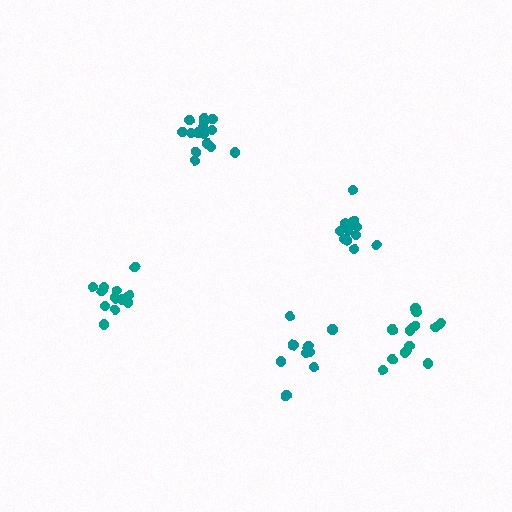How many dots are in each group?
Group 1: 9 dots, Group 2: 12 dots, Group 3: 14 dots, Group 4: 15 dots, Group 5: 14 dots (64 total).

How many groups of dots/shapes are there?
There are 5 groups.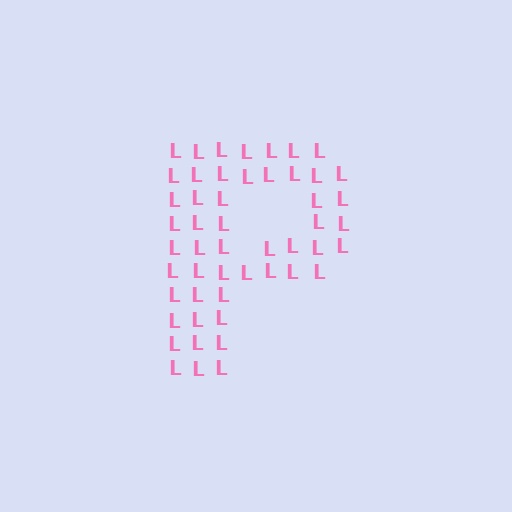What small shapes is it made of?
It is made of small letter L's.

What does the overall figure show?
The overall figure shows the letter P.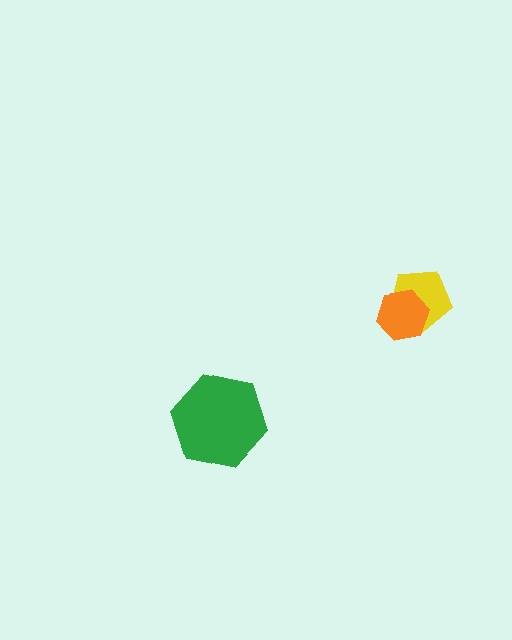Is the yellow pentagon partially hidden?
Yes, it is partially covered by another shape.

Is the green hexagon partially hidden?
No, no other shape covers it.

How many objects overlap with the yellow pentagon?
1 object overlaps with the yellow pentagon.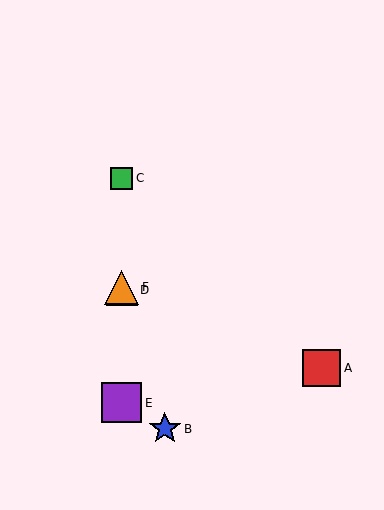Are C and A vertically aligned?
No, C is at x≈122 and A is at x≈322.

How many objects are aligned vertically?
4 objects (C, D, E, F) are aligned vertically.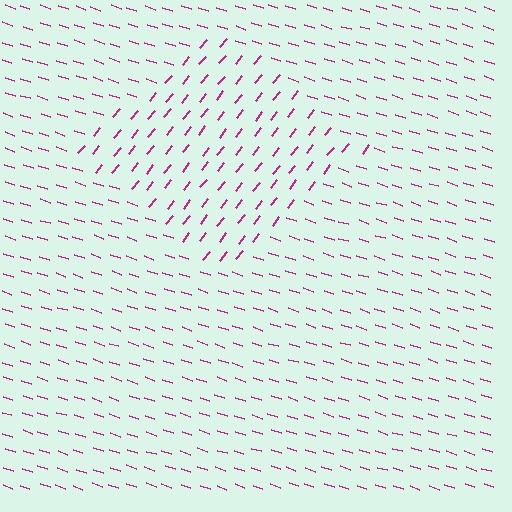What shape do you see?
I see a diamond.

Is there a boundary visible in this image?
Yes, there is a texture boundary formed by a change in line orientation.